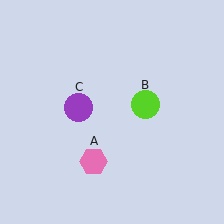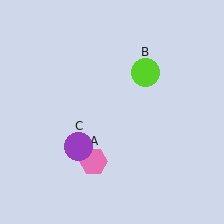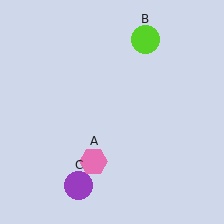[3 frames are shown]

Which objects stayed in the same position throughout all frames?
Pink hexagon (object A) remained stationary.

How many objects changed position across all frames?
2 objects changed position: lime circle (object B), purple circle (object C).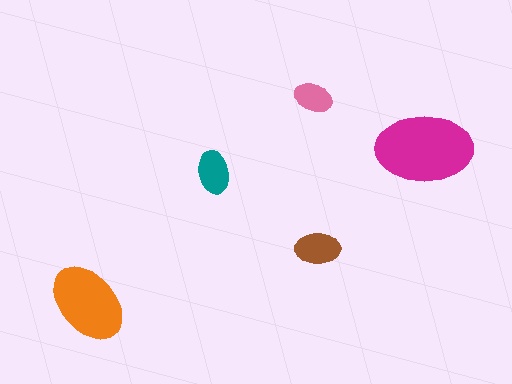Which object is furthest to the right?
The magenta ellipse is rightmost.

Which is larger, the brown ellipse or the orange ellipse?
The orange one.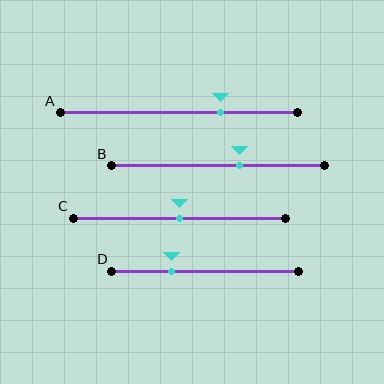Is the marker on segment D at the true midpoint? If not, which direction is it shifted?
No, the marker on segment D is shifted to the left by about 18% of the segment length.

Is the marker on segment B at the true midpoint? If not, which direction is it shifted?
No, the marker on segment B is shifted to the right by about 10% of the segment length.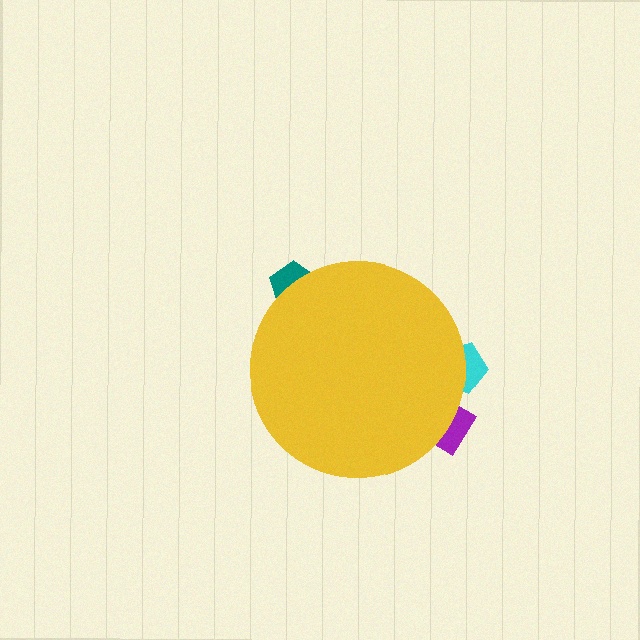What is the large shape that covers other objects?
A yellow circle.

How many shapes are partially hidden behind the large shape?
3 shapes are partially hidden.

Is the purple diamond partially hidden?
Yes, the purple diamond is partially hidden behind the yellow circle.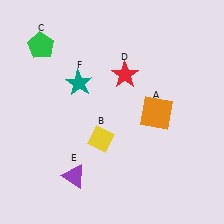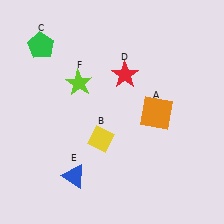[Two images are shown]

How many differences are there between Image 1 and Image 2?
There are 2 differences between the two images.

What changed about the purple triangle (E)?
In Image 1, E is purple. In Image 2, it changed to blue.